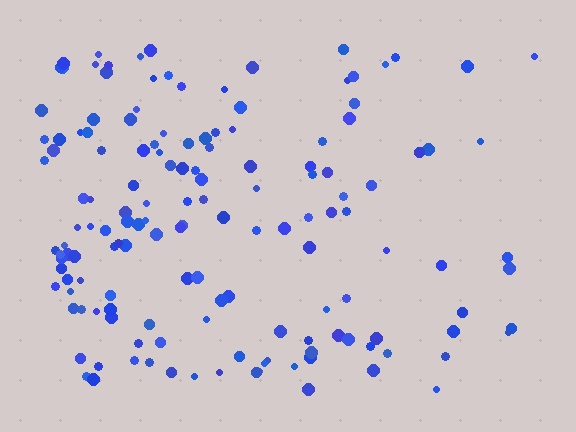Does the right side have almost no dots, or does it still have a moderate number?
Still a moderate number, just noticeably fewer than the left.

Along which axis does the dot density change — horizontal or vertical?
Horizontal.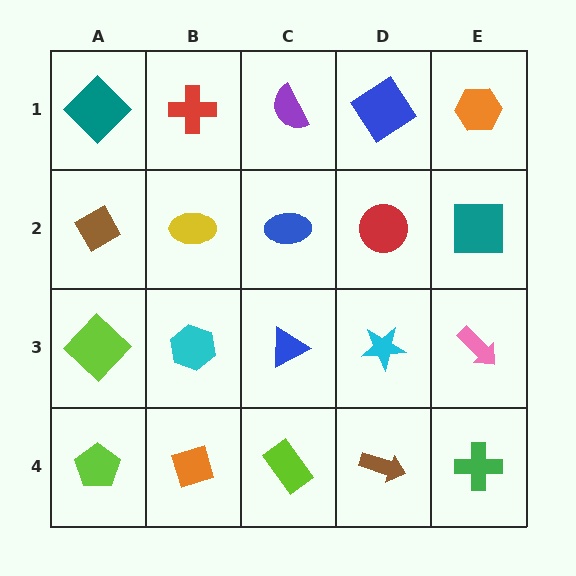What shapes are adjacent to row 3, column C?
A blue ellipse (row 2, column C), a lime rectangle (row 4, column C), a cyan hexagon (row 3, column B), a cyan star (row 3, column D).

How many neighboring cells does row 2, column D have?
4.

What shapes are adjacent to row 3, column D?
A red circle (row 2, column D), a brown arrow (row 4, column D), a blue triangle (row 3, column C), a pink arrow (row 3, column E).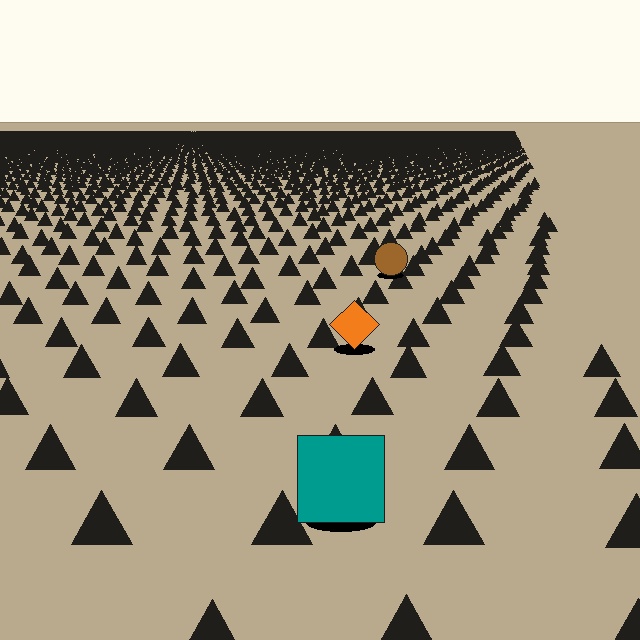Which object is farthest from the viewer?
The brown circle is farthest from the viewer. It appears smaller and the ground texture around it is denser.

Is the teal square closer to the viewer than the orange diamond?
Yes. The teal square is closer — you can tell from the texture gradient: the ground texture is coarser near it.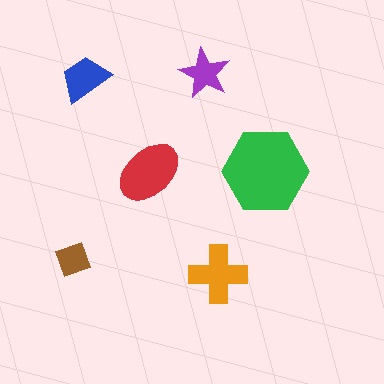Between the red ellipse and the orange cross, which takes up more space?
The red ellipse.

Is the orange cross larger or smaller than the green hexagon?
Smaller.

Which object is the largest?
The green hexagon.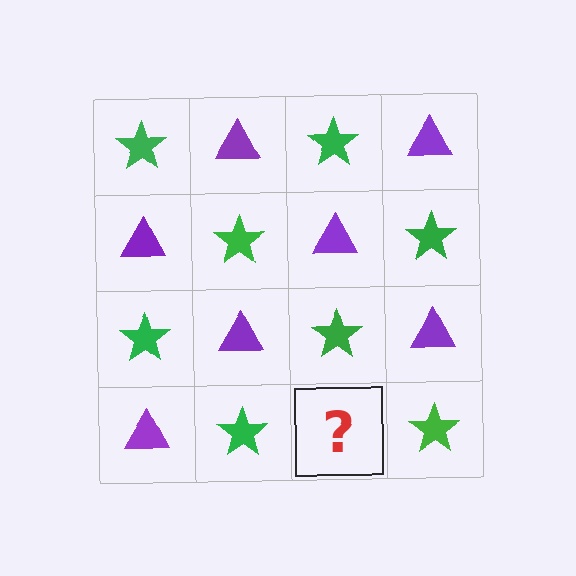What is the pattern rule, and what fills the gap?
The rule is that it alternates green star and purple triangle in a checkerboard pattern. The gap should be filled with a purple triangle.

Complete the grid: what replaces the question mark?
The question mark should be replaced with a purple triangle.